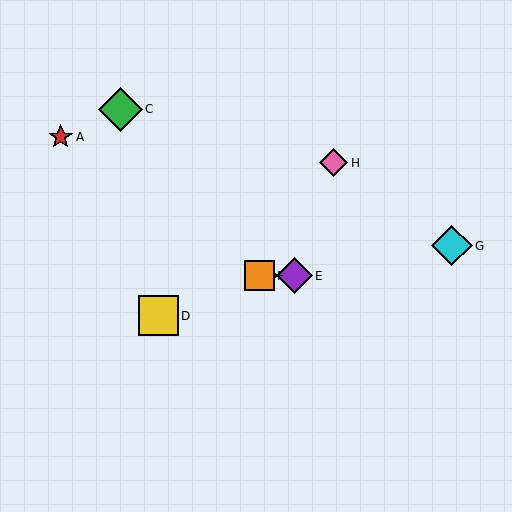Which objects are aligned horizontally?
Objects B, E, F are aligned horizontally.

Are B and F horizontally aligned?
Yes, both are at y≈276.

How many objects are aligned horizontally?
3 objects (B, E, F) are aligned horizontally.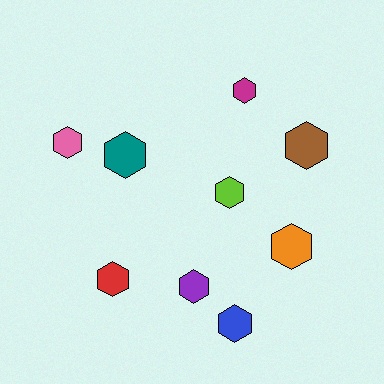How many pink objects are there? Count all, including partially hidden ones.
There is 1 pink object.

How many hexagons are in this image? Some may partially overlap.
There are 9 hexagons.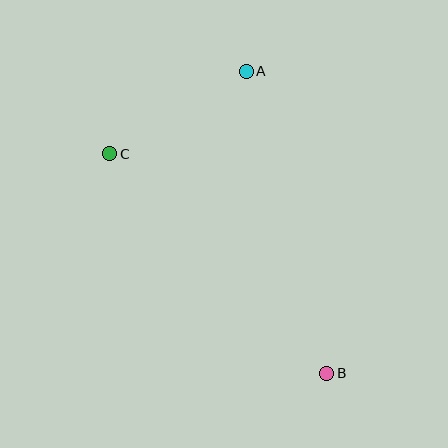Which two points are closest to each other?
Points A and C are closest to each other.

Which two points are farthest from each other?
Points A and B are farthest from each other.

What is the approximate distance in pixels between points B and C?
The distance between B and C is approximately 309 pixels.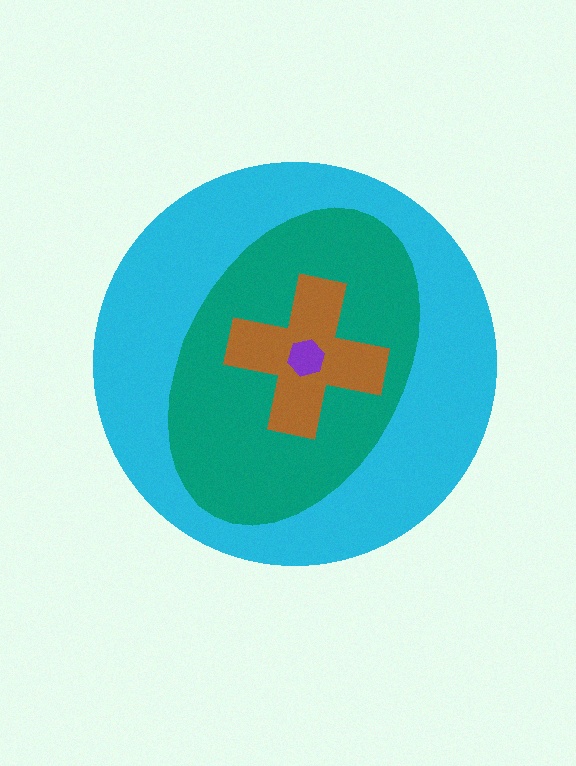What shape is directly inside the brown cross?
The purple hexagon.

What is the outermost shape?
The cyan circle.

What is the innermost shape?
The purple hexagon.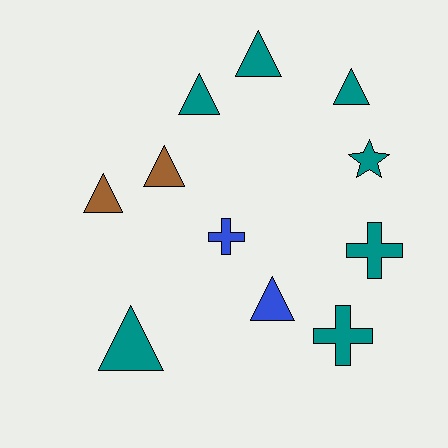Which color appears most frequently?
Teal, with 7 objects.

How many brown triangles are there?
There are 2 brown triangles.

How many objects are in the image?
There are 11 objects.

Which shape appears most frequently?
Triangle, with 7 objects.